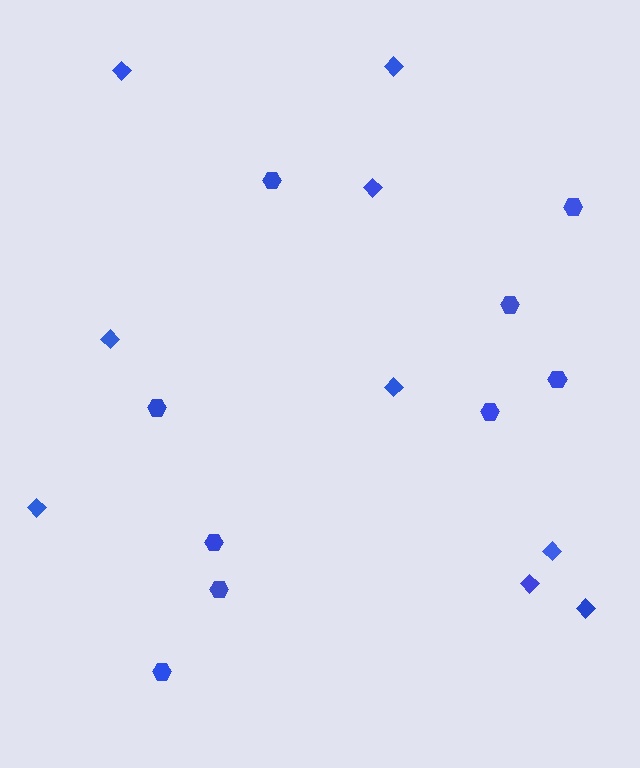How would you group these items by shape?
There are 2 groups: one group of hexagons (9) and one group of diamonds (9).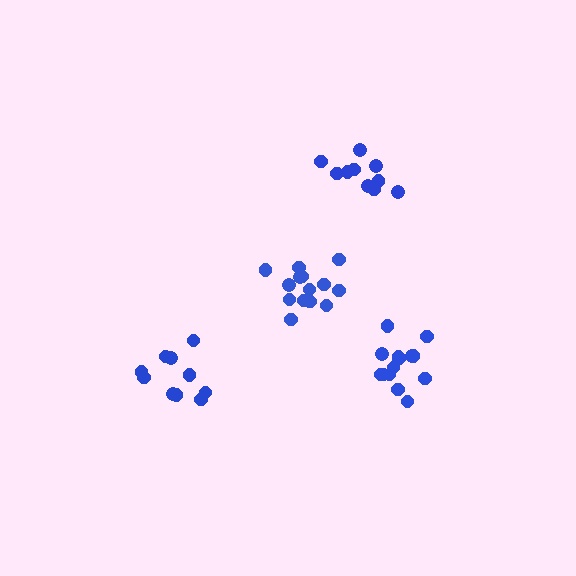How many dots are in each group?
Group 1: 10 dots, Group 2: 10 dots, Group 3: 14 dots, Group 4: 14 dots (48 total).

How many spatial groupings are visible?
There are 4 spatial groupings.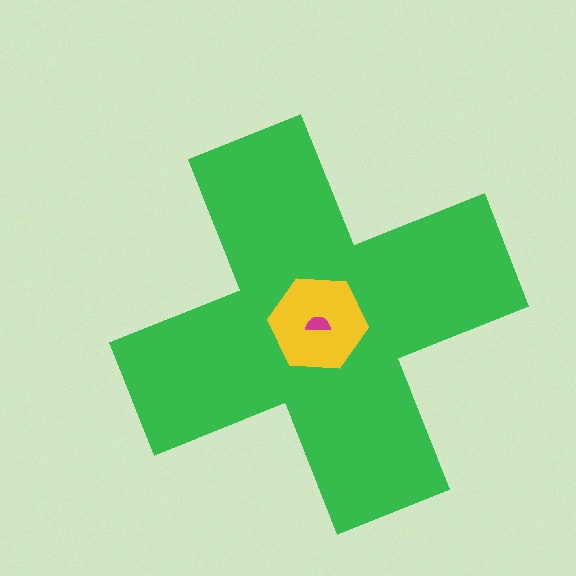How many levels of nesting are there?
3.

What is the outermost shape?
The green cross.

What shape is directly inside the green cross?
The yellow hexagon.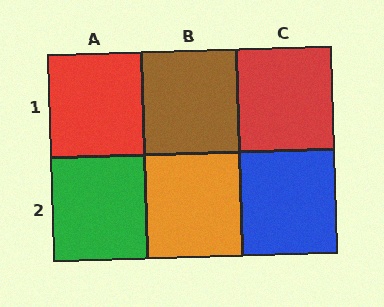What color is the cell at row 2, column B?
Orange.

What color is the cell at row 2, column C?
Blue.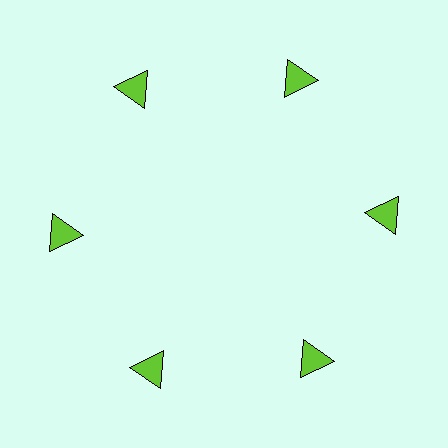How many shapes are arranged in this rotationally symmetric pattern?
There are 6 shapes, arranged in 6 groups of 1.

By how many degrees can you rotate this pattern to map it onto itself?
The pattern maps onto itself every 60 degrees of rotation.